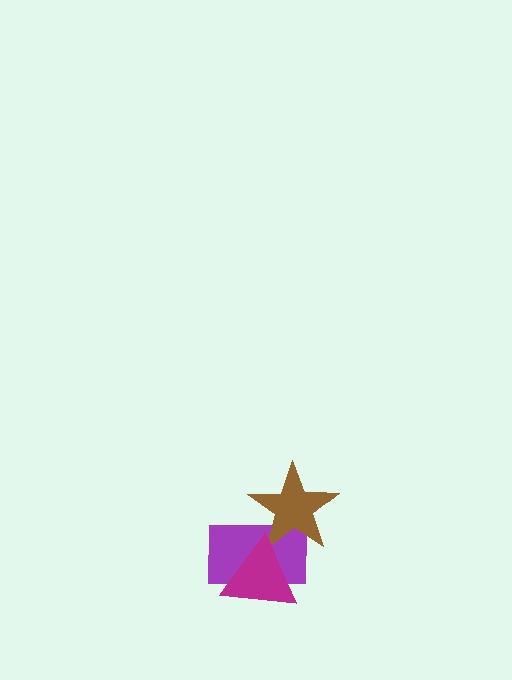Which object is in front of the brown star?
The magenta triangle is in front of the brown star.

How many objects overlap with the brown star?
2 objects overlap with the brown star.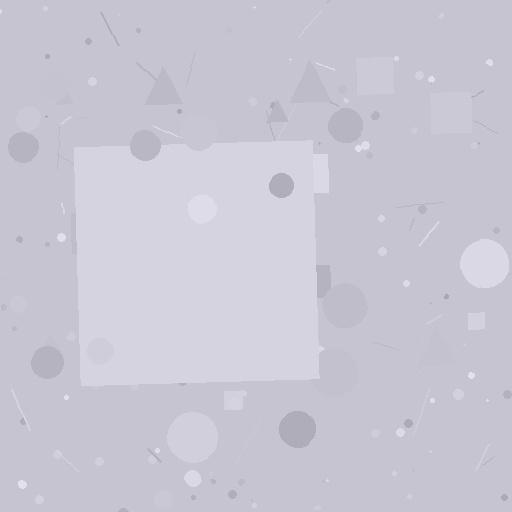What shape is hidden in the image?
A square is hidden in the image.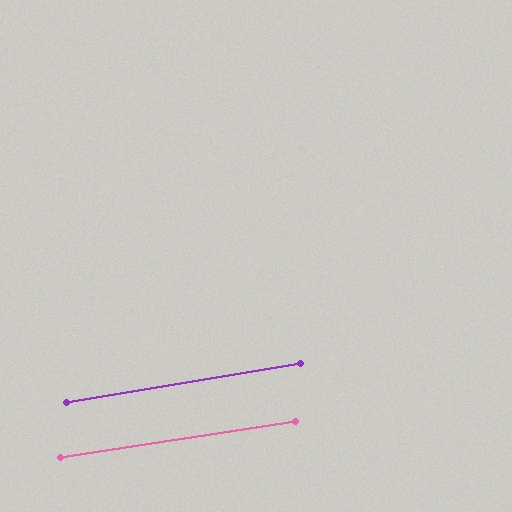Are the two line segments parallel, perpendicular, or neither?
Parallel — their directions differ by only 0.6°.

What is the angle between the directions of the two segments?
Approximately 1 degree.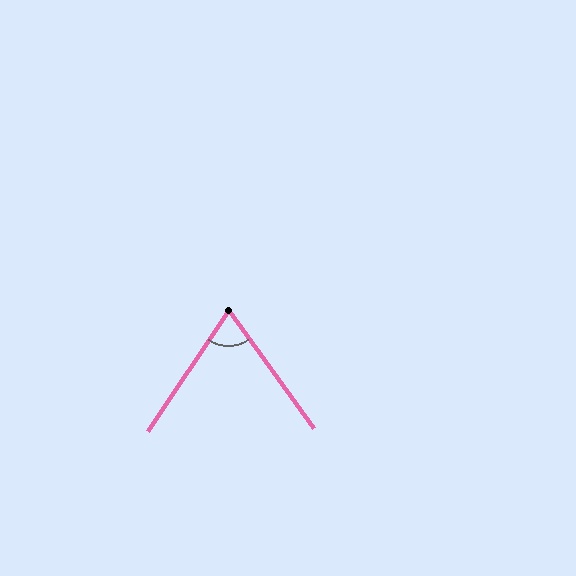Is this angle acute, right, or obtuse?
It is acute.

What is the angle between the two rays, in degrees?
Approximately 69 degrees.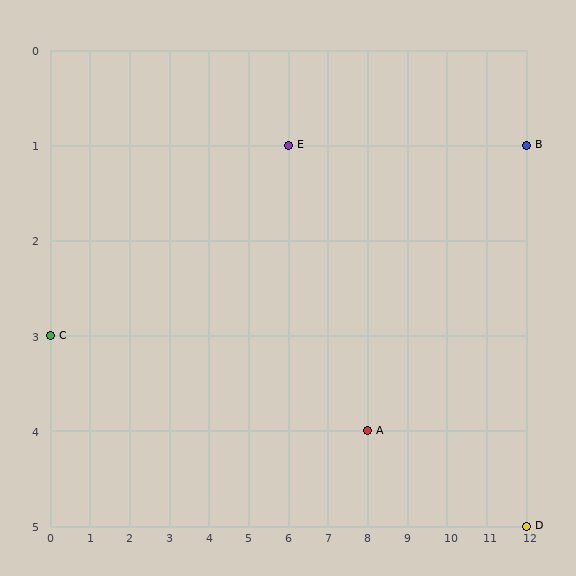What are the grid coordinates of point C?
Point C is at grid coordinates (0, 3).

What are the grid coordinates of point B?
Point B is at grid coordinates (12, 1).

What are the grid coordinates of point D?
Point D is at grid coordinates (12, 5).